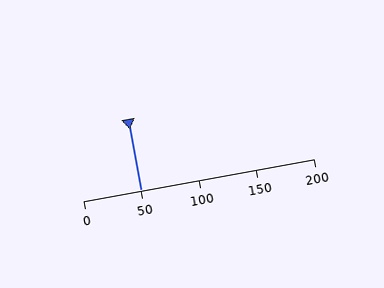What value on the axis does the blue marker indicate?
The marker indicates approximately 50.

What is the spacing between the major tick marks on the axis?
The major ticks are spaced 50 apart.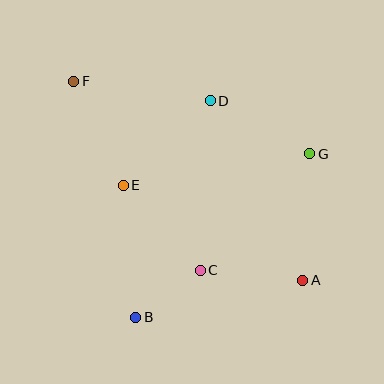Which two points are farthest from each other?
Points A and F are farthest from each other.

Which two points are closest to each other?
Points B and C are closest to each other.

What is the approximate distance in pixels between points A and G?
The distance between A and G is approximately 126 pixels.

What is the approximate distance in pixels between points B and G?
The distance between B and G is approximately 239 pixels.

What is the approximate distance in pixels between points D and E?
The distance between D and E is approximately 122 pixels.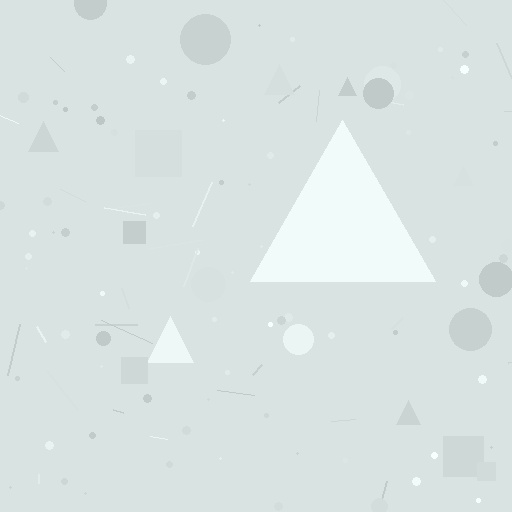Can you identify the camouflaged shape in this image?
The camouflaged shape is a triangle.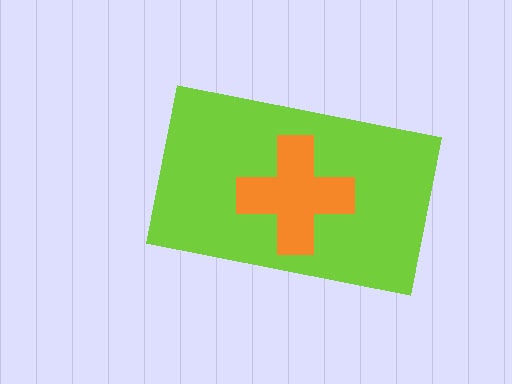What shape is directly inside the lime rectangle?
The orange cross.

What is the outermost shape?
The lime rectangle.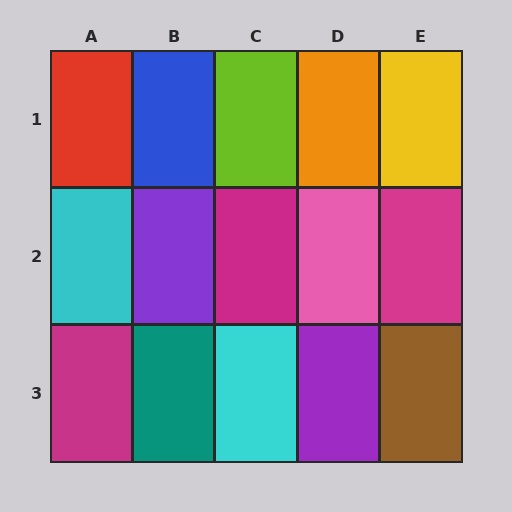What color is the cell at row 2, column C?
Magenta.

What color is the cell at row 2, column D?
Pink.